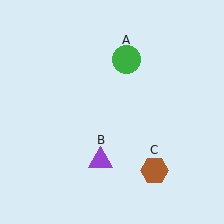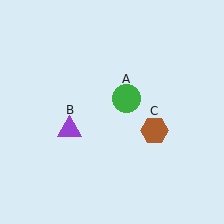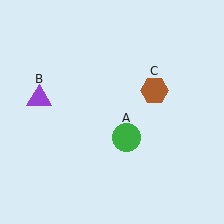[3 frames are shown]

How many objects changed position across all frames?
3 objects changed position: green circle (object A), purple triangle (object B), brown hexagon (object C).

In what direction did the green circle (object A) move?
The green circle (object A) moved down.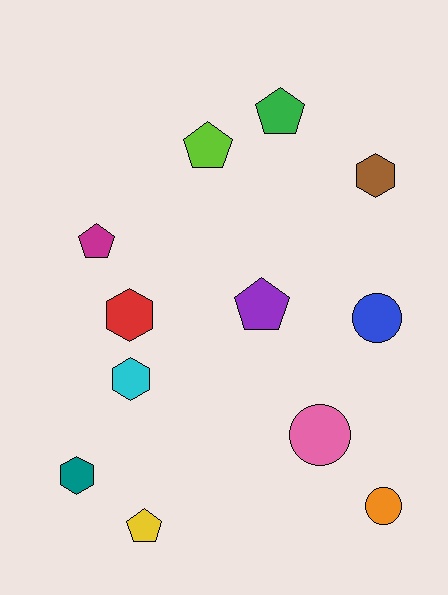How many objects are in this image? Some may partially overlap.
There are 12 objects.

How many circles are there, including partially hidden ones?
There are 3 circles.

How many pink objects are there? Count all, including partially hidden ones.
There is 1 pink object.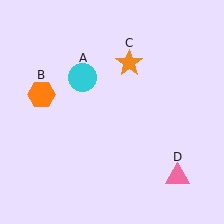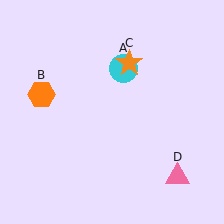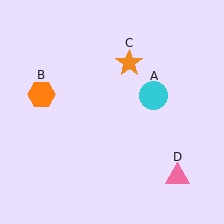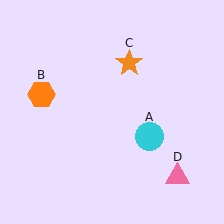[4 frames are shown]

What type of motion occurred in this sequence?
The cyan circle (object A) rotated clockwise around the center of the scene.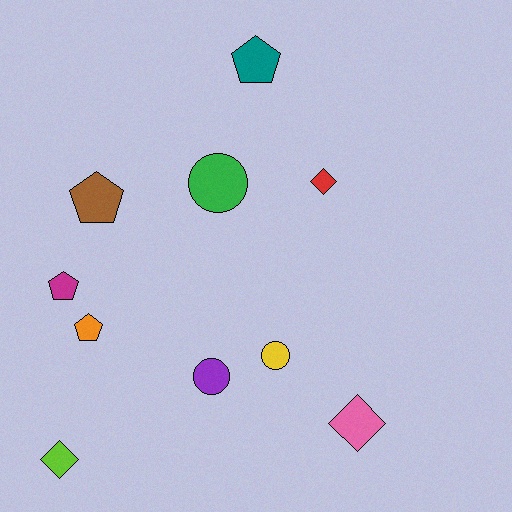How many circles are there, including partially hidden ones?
There are 3 circles.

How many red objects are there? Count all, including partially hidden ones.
There is 1 red object.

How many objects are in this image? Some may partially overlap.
There are 10 objects.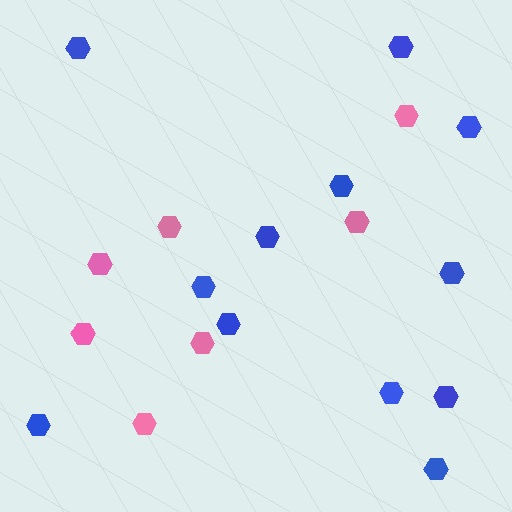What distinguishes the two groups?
There are 2 groups: one group of pink hexagons (7) and one group of blue hexagons (12).